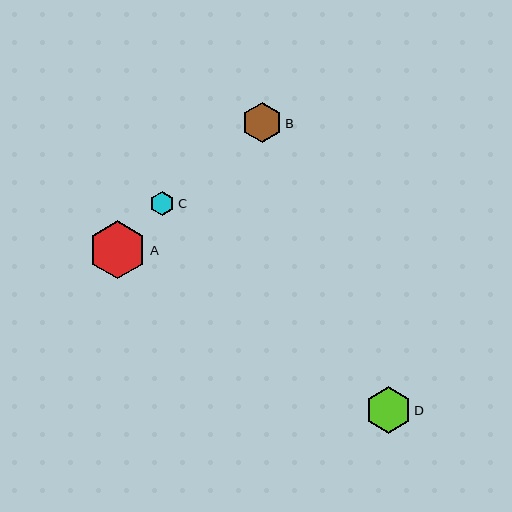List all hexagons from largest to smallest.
From largest to smallest: A, D, B, C.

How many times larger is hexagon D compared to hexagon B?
Hexagon D is approximately 1.2 times the size of hexagon B.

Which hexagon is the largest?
Hexagon A is the largest with a size of approximately 58 pixels.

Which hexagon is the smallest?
Hexagon C is the smallest with a size of approximately 25 pixels.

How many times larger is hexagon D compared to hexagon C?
Hexagon D is approximately 1.9 times the size of hexagon C.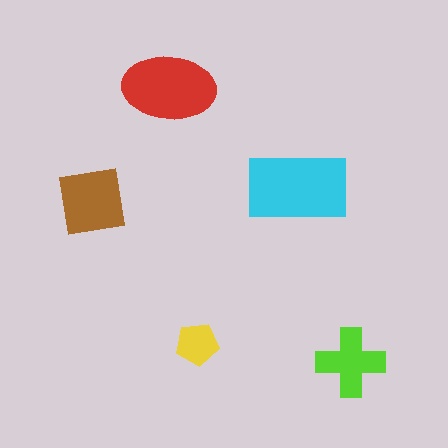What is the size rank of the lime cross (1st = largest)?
4th.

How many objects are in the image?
There are 5 objects in the image.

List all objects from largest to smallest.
The cyan rectangle, the red ellipse, the brown square, the lime cross, the yellow pentagon.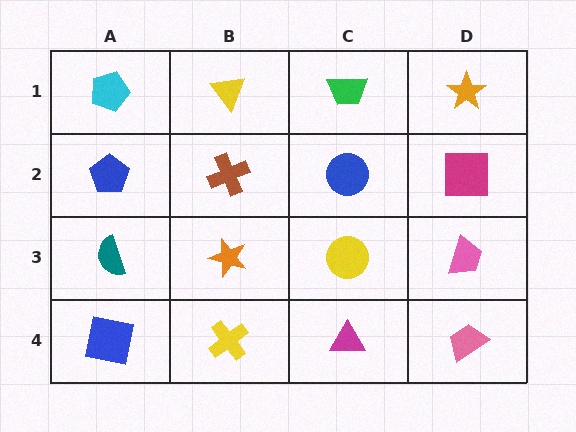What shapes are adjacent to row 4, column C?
A yellow circle (row 3, column C), a yellow cross (row 4, column B), a pink trapezoid (row 4, column D).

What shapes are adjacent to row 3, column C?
A blue circle (row 2, column C), a magenta triangle (row 4, column C), an orange star (row 3, column B), a pink trapezoid (row 3, column D).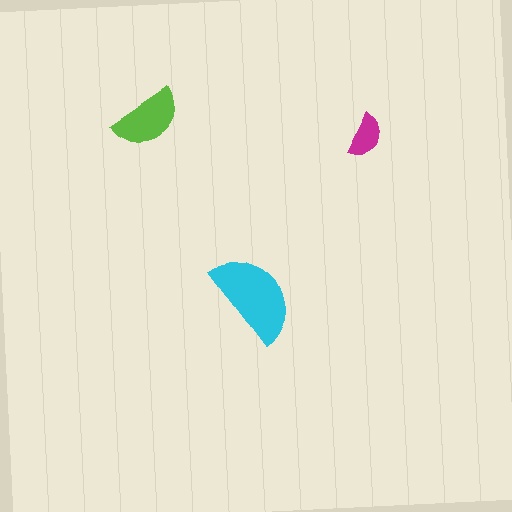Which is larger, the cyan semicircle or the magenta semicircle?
The cyan one.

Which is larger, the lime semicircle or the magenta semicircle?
The lime one.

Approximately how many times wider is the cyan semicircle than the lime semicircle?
About 1.5 times wider.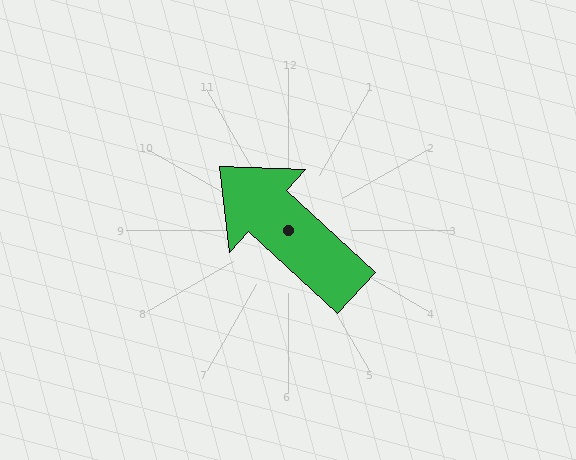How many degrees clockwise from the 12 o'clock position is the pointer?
Approximately 313 degrees.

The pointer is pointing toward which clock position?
Roughly 10 o'clock.